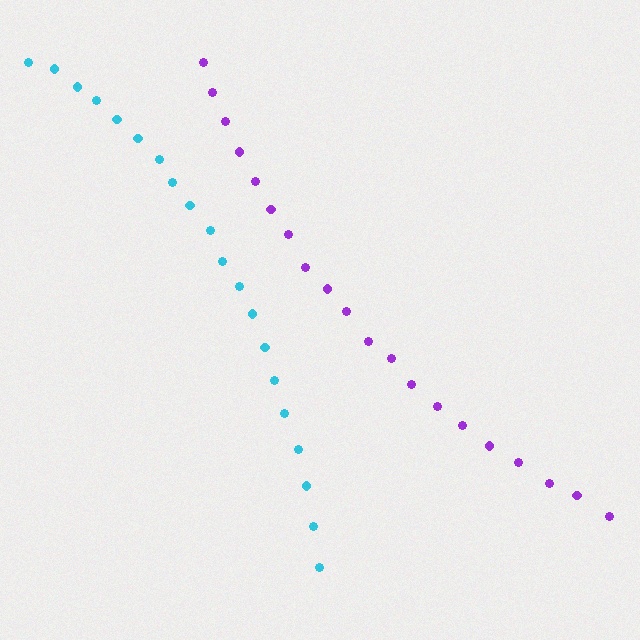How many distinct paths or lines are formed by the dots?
There are 2 distinct paths.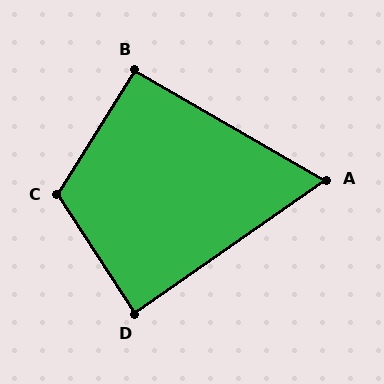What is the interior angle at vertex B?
Approximately 92 degrees (approximately right).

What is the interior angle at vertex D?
Approximately 88 degrees (approximately right).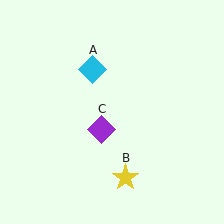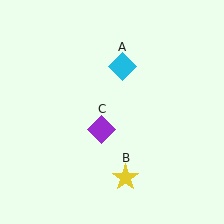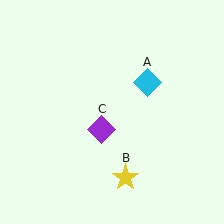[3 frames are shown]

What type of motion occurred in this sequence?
The cyan diamond (object A) rotated clockwise around the center of the scene.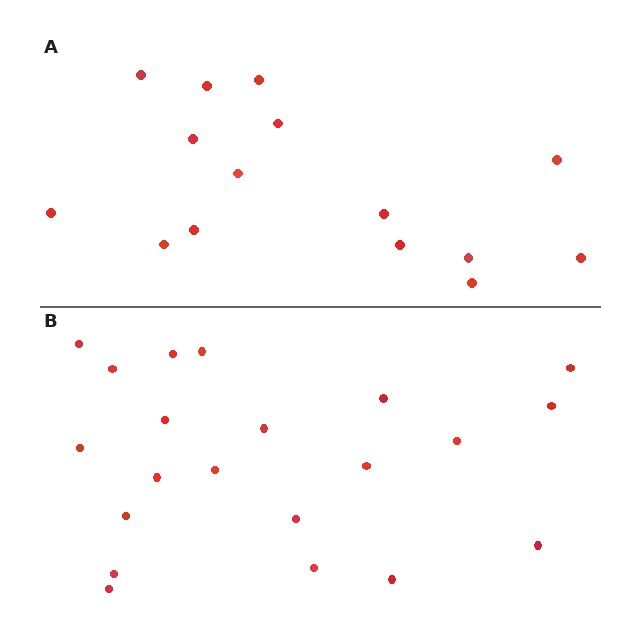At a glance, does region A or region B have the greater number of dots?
Region B (the bottom region) has more dots.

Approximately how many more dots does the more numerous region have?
Region B has about 6 more dots than region A.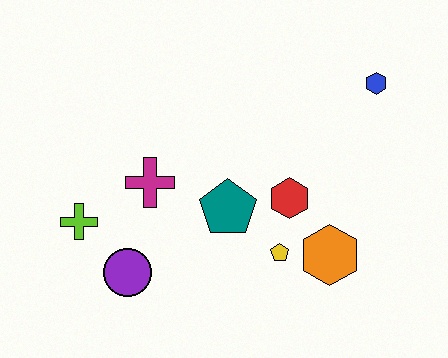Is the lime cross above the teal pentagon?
No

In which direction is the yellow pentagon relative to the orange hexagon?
The yellow pentagon is to the left of the orange hexagon.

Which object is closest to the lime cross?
The purple circle is closest to the lime cross.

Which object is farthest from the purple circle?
The blue hexagon is farthest from the purple circle.